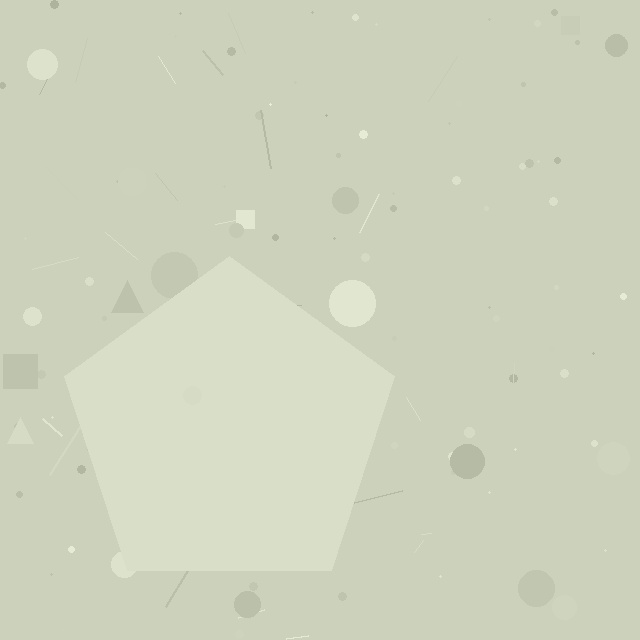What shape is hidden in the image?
A pentagon is hidden in the image.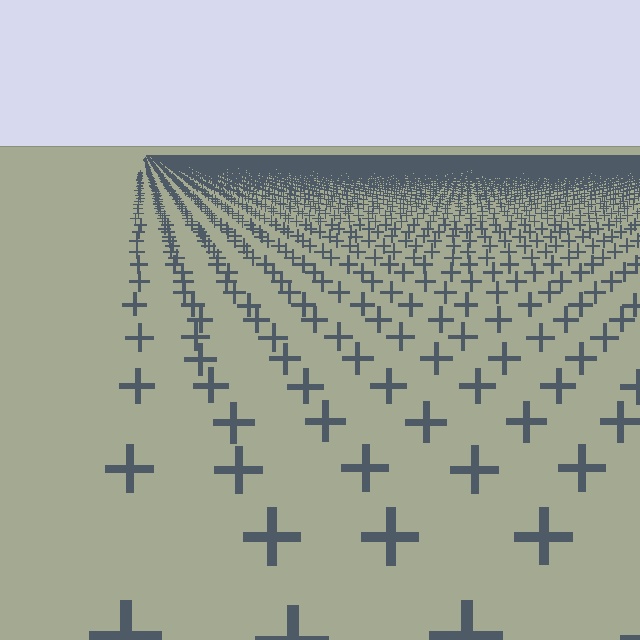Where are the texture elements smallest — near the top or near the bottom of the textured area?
Near the top.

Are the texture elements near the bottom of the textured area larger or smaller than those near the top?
Larger. Near the bottom, elements are closer to the viewer and appear at a bigger on-screen size.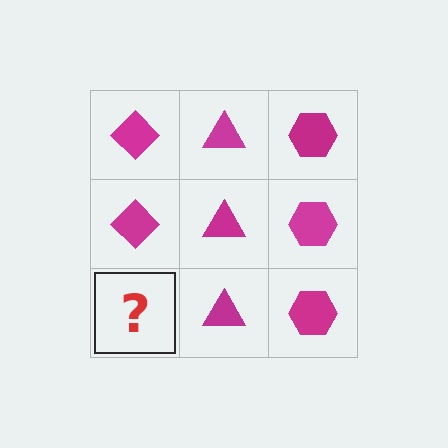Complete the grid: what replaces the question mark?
The question mark should be replaced with a magenta diamond.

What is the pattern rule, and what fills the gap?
The rule is that each column has a consistent shape. The gap should be filled with a magenta diamond.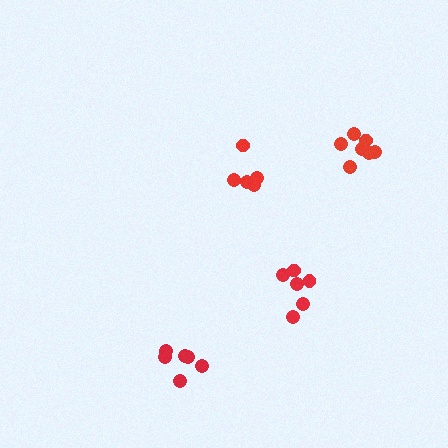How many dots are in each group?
Group 1: 5 dots, Group 2: 6 dots, Group 3: 6 dots, Group 4: 7 dots (24 total).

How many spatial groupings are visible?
There are 4 spatial groupings.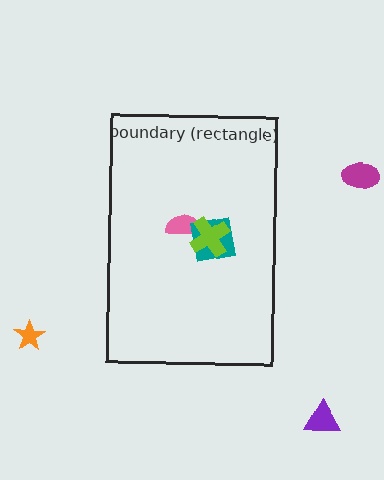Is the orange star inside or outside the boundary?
Outside.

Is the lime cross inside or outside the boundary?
Inside.